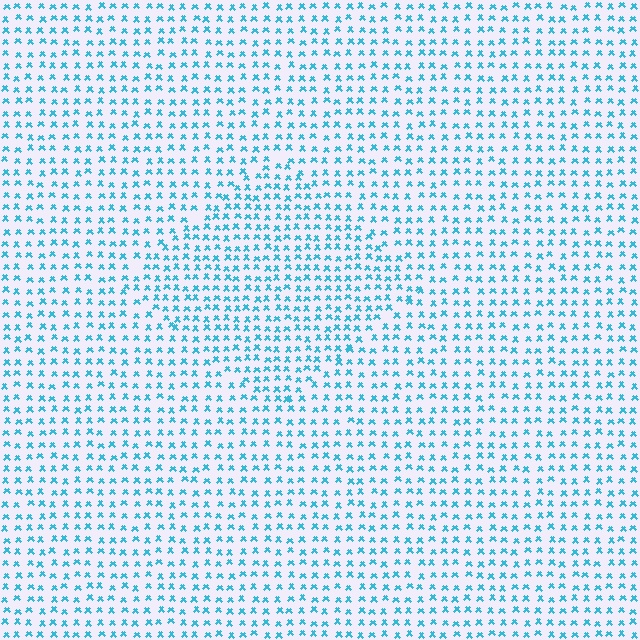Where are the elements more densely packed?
The elements are more densely packed inside the diamond boundary.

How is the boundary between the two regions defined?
The boundary is defined by a change in element density (approximately 1.4x ratio). All elements are the same color, size, and shape.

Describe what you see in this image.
The image contains small cyan elements arranged at two different densities. A diamond-shaped region is visible where the elements are more densely packed than the surrounding area.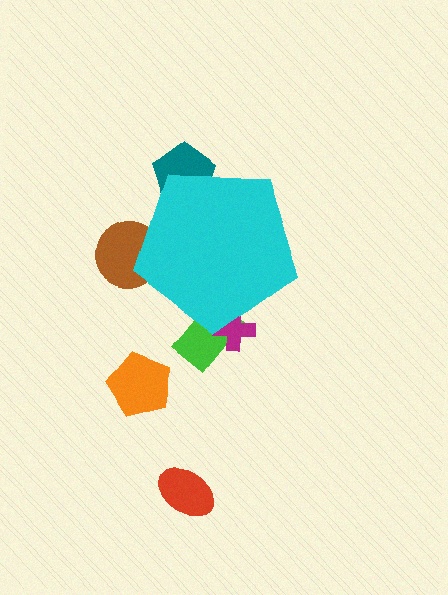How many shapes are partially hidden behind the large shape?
4 shapes are partially hidden.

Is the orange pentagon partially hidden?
No, the orange pentagon is fully visible.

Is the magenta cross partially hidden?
Yes, the magenta cross is partially hidden behind the cyan pentagon.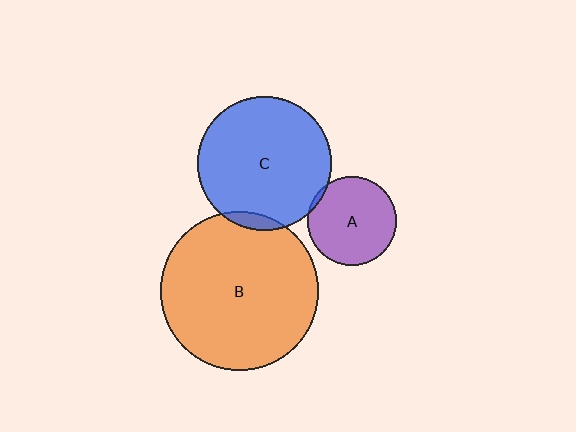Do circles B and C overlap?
Yes.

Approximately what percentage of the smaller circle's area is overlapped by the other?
Approximately 5%.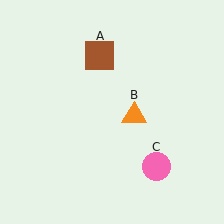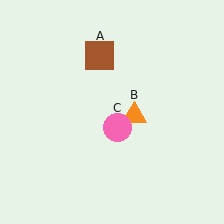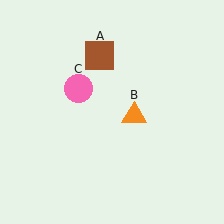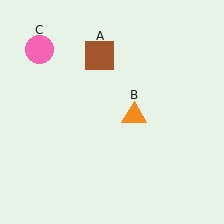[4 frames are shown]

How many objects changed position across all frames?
1 object changed position: pink circle (object C).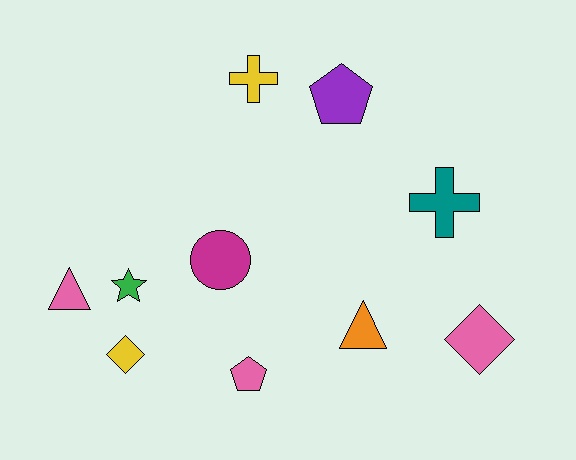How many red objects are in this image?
There are no red objects.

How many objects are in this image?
There are 10 objects.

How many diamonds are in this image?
There are 2 diamonds.